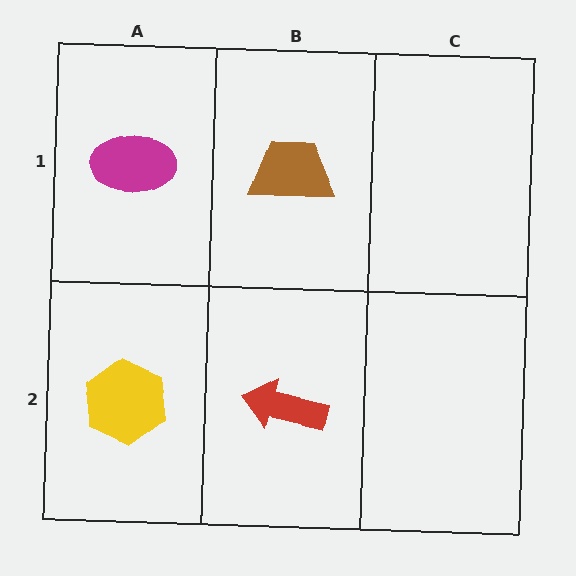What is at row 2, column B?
A red arrow.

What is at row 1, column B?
A brown trapezoid.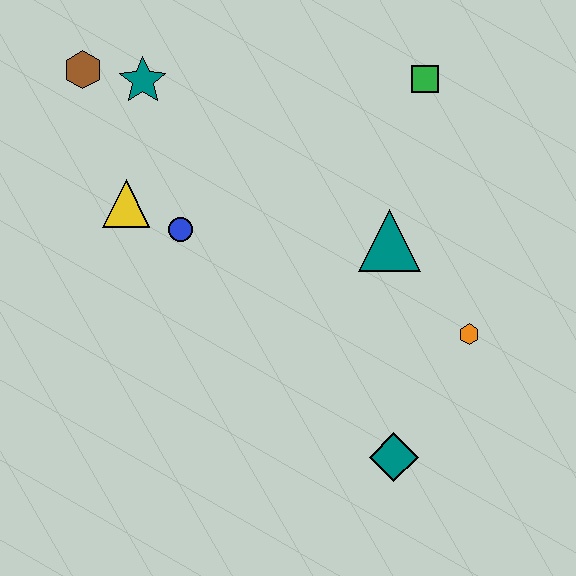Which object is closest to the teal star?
The brown hexagon is closest to the teal star.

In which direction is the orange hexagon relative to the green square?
The orange hexagon is below the green square.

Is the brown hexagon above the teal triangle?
Yes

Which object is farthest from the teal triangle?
The brown hexagon is farthest from the teal triangle.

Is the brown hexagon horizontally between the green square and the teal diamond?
No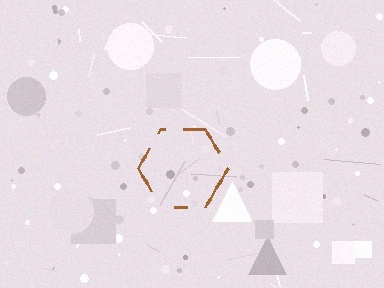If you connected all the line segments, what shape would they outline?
They would outline a hexagon.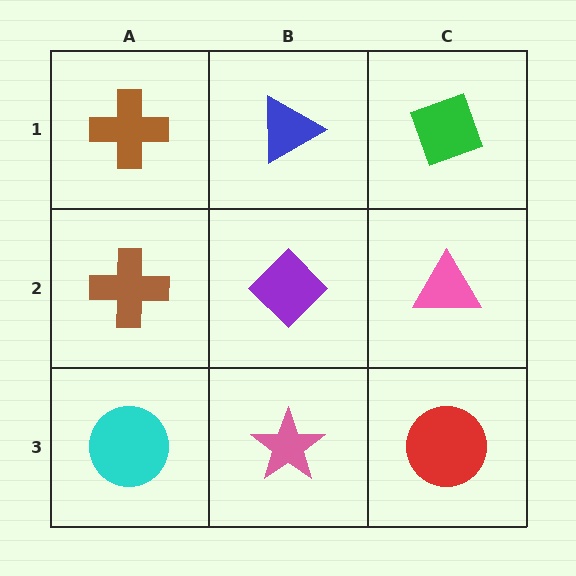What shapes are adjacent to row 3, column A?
A brown cross (row 2, column A), a pink star (row 3, column B).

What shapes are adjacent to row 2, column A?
A brown cross (row 1, column A), a cyan circle (row 3, column A), a purple diamond (row 2, column B).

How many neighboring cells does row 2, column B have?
4.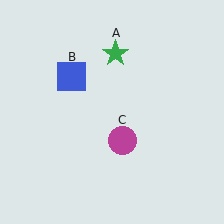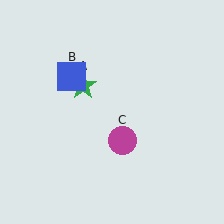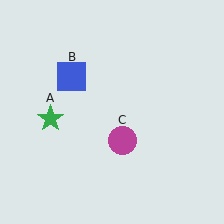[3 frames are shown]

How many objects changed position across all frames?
1 object changed position: green star (object A).